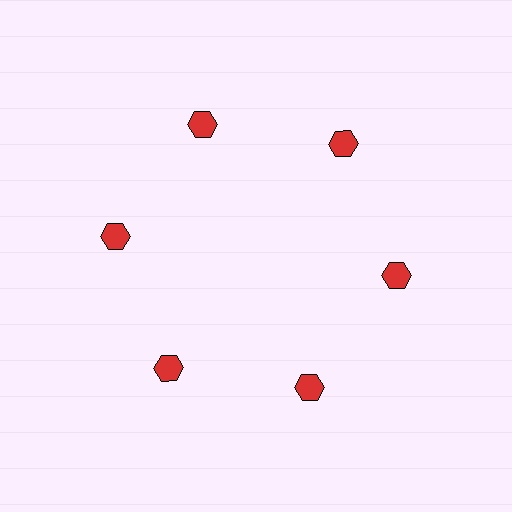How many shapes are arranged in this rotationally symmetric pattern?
There are 6 shapes, arranged in 6 groups of 1.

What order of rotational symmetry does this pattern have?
This pattern has 6-fold rotational symmetry.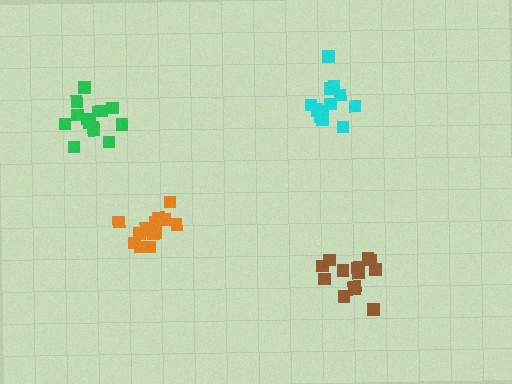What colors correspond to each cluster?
The clusters are colored: cyan, green, orange, brown.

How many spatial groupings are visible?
There are 4 spatial groupings.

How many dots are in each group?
Group 1: 13 dots, Group 2: 15 dots, Group 3: 15 dots, Group 4: 14 dots (57 total).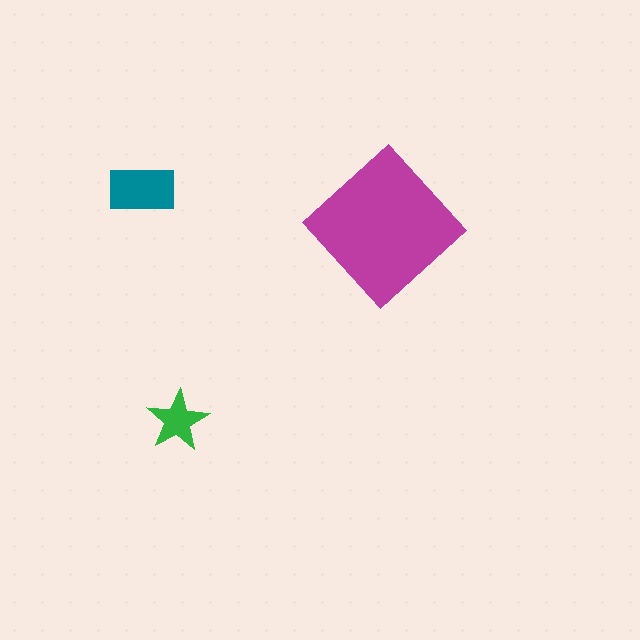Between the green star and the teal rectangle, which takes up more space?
The teal rectangle.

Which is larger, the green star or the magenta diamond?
The magenta diamond.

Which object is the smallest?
The green star.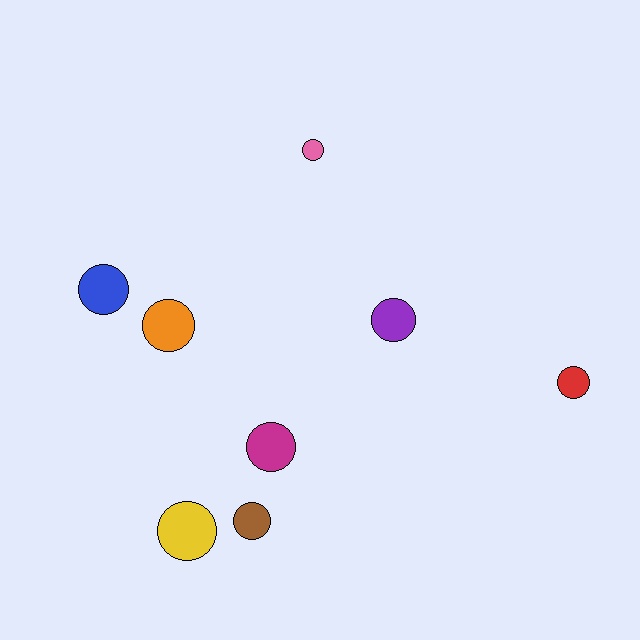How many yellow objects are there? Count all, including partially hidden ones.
There is 1 yellow object.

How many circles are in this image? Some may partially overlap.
There are 8 circles.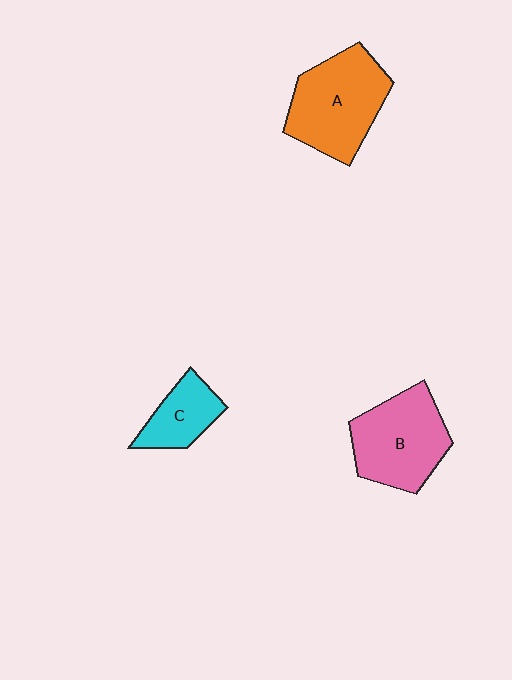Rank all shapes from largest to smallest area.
From largest to smallest: A (orange), B (pink), C (cyan).